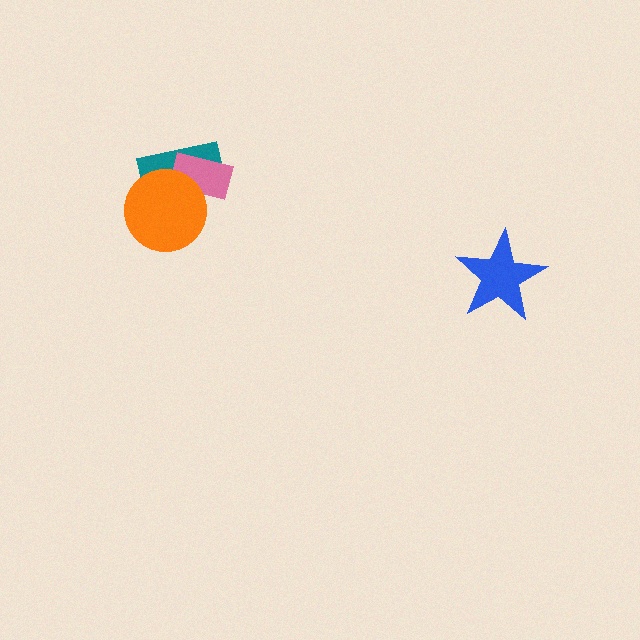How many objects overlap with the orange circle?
2 objects overlap with the orange circle.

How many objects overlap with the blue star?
0 objects overlap with the blue star.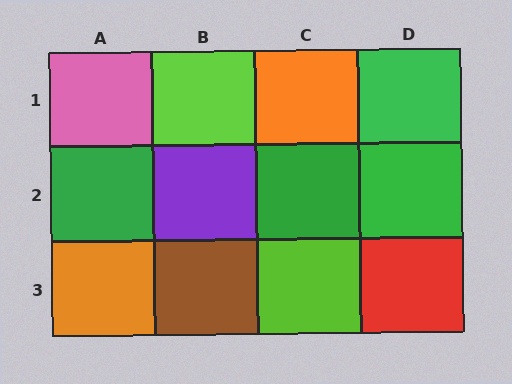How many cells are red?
1 cell is red.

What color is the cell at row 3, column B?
Brown.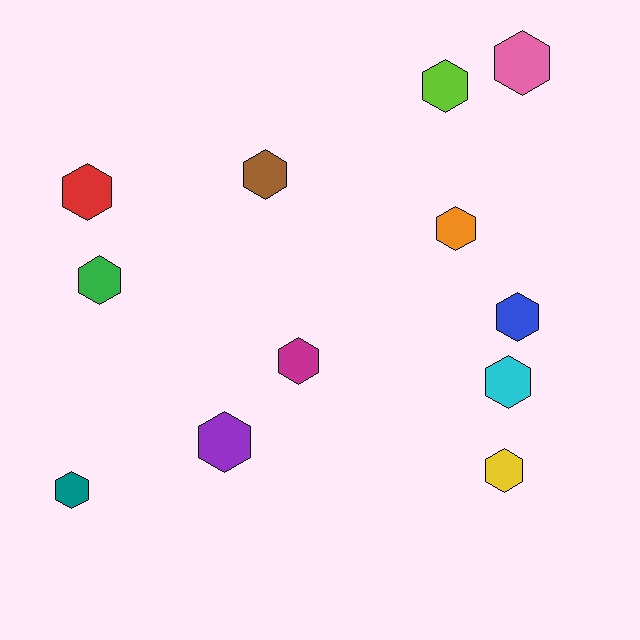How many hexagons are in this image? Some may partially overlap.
There are 12 hexagons.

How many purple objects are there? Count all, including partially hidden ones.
There is 1 purple object.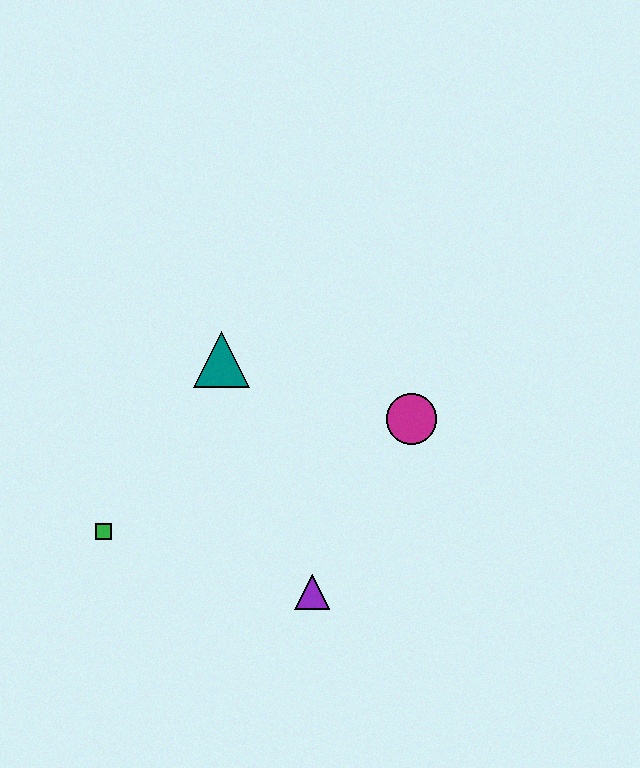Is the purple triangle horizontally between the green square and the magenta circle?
Yes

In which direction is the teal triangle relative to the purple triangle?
The teal triangle is above the purple triangle.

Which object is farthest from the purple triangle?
The teal triangle is farthest from the purple triangle.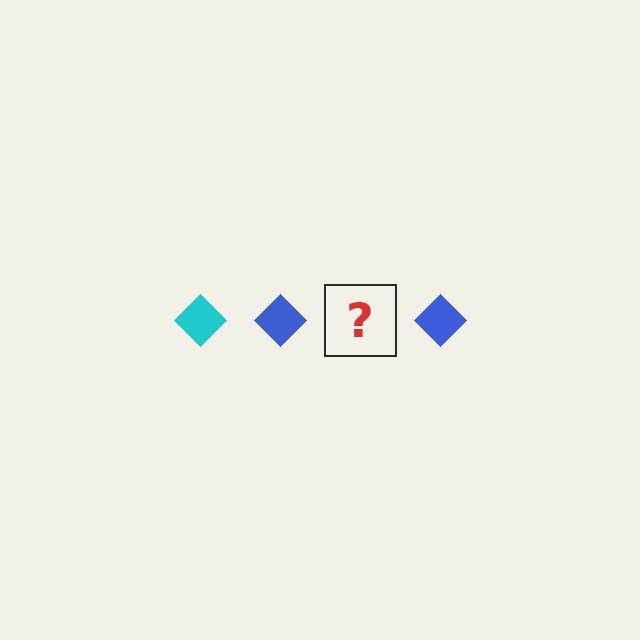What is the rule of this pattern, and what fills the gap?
The rule is that the pattern cycles through cyan, blue diamonds. The gap should be filled with a cyan diamond.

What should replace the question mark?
The question mark should be replaced with a cyan diamond.